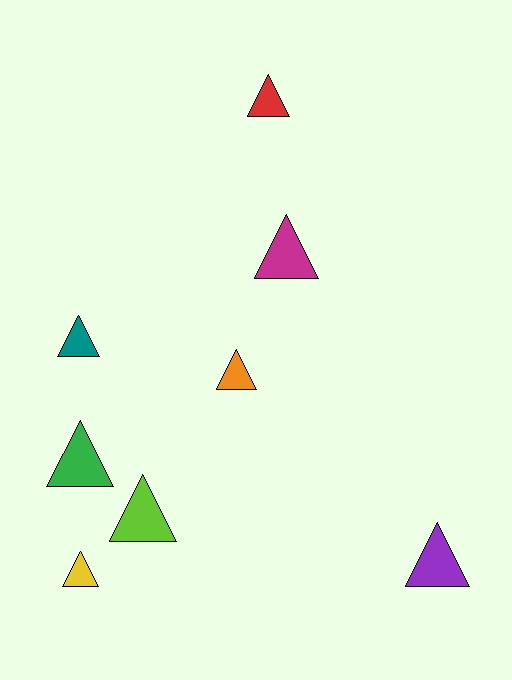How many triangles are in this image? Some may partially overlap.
There are 8 triangles.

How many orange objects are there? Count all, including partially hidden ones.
There is 1 orange object.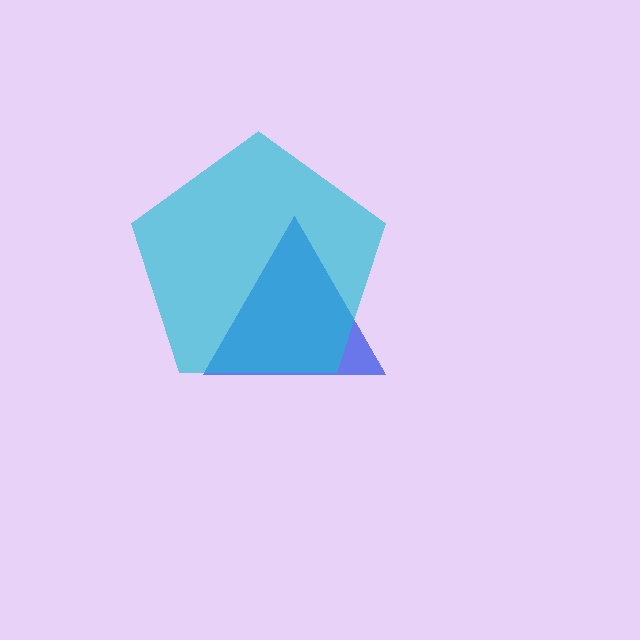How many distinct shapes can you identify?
There are 2 distinct shapes: a blue triangle, a cyan pentagon.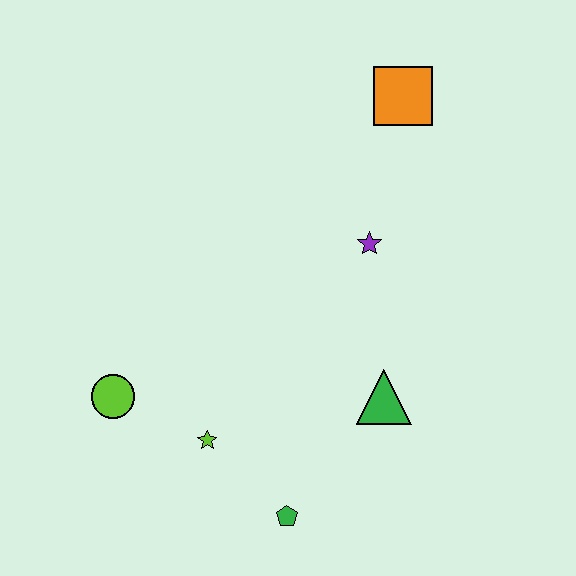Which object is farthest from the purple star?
The lime circle is farthest from the purple star.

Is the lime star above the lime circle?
No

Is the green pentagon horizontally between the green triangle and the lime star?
Yes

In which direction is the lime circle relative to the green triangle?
The lime circle is to the left of the green triangle.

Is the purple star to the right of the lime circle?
Yes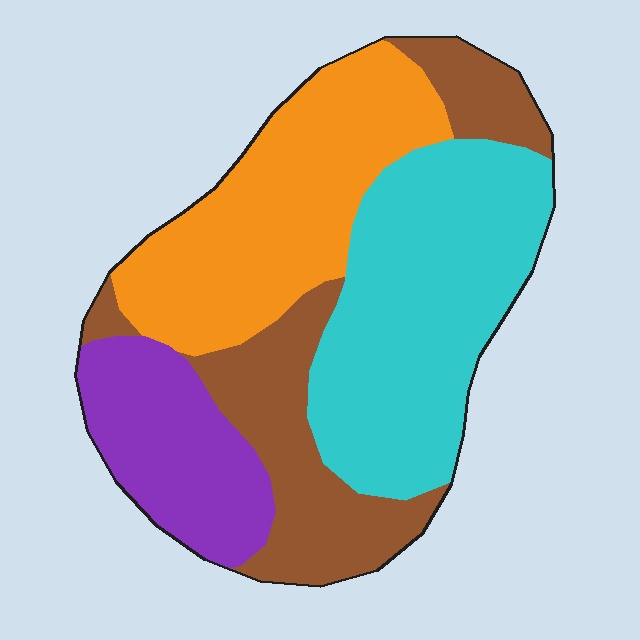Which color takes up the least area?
Purple, at roughly 15%.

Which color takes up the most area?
Cyan, at roughly 35%.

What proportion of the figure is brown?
Brown takes up about one quarter (1/4) of the figure.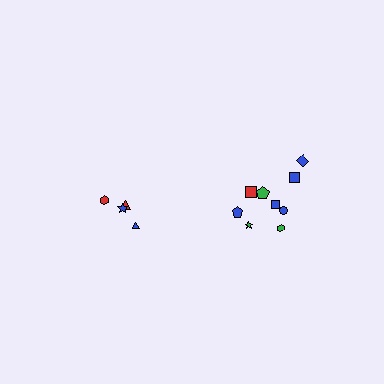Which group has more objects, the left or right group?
The right group.